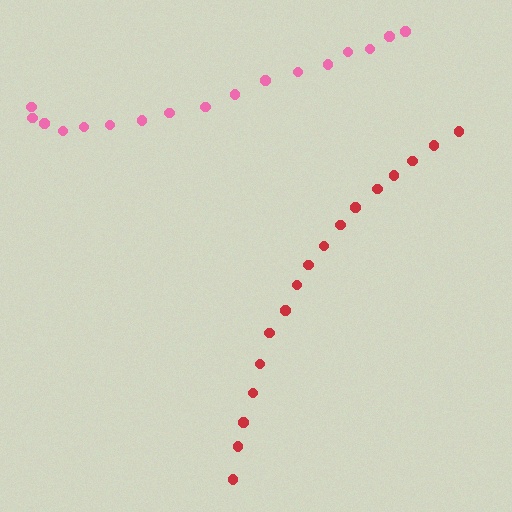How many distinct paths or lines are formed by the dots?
There are 2 distinct paths.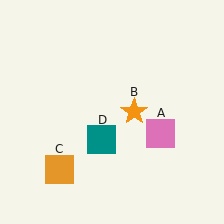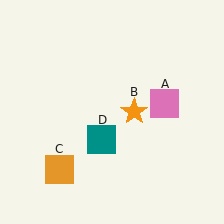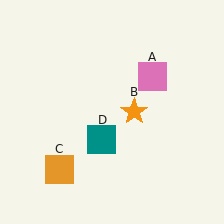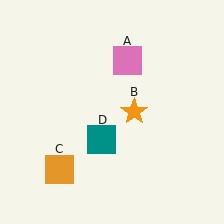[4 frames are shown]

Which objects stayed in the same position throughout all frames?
Orange star (object B) and orange square (object C) and teal square (object D) remained stationary.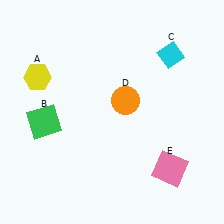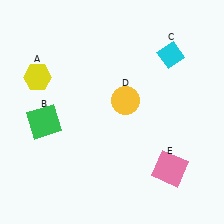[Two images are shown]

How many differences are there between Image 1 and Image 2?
There is 1 difference between the two images.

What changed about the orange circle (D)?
In Image 1, D is orange. In Image 2, it changed to yellow.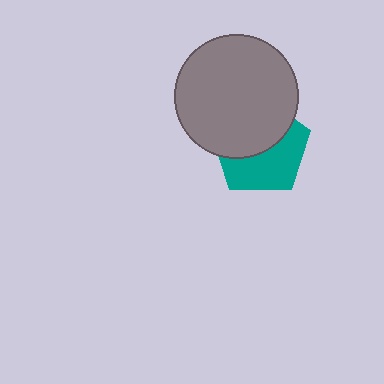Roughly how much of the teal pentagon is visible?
About half of it is visible (roughly 50%).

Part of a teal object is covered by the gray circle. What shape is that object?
It is a pentagon.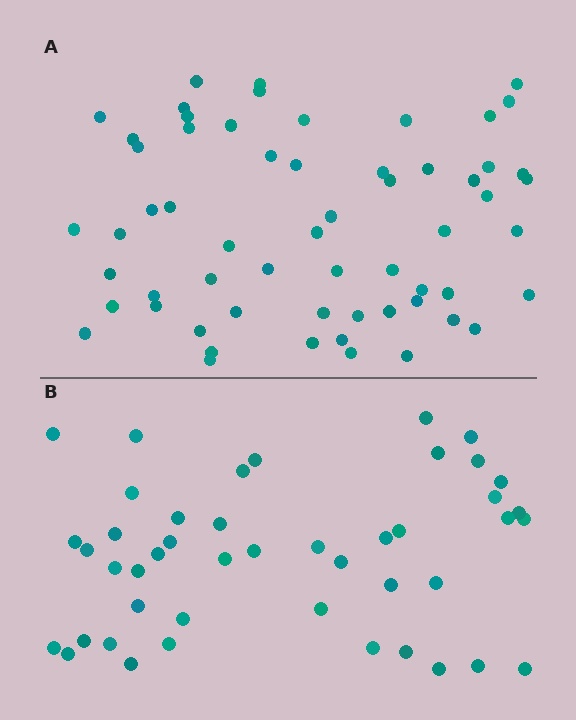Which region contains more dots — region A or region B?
Region A (the top region) has more dots.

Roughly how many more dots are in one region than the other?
Region A has approximately 15 more dots than region B.